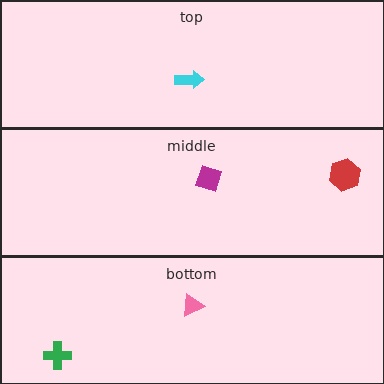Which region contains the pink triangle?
The bottom region.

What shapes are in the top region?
The cyan arrow.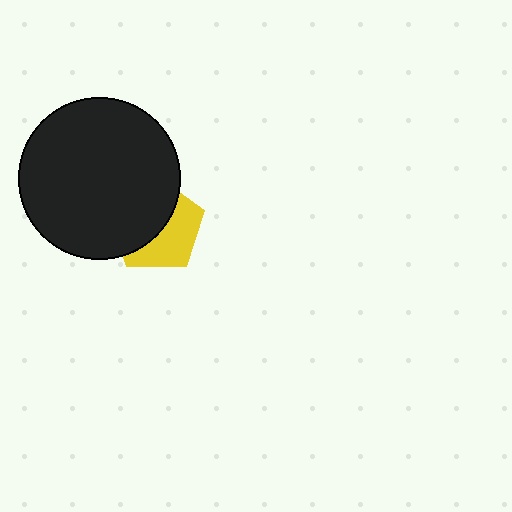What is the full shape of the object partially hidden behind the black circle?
The partially hidden object is a yellow pentagon.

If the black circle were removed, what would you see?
You would see the complete yellow pentagon.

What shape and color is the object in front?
The object in front is a black circle.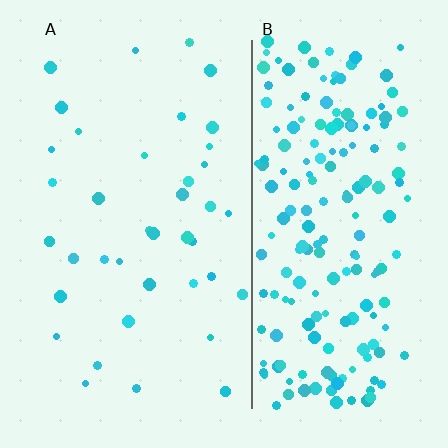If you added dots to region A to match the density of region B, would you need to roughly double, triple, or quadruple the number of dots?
Approximately quadruple.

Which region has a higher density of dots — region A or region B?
B (the right).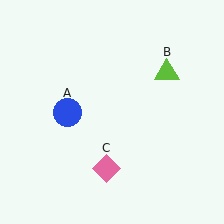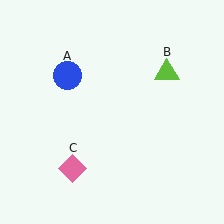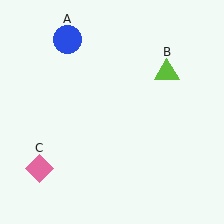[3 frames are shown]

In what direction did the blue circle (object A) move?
The blue circle (object A) moved up.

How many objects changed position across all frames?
2 objects changed position: blue circle (object A), pink diamond (object C).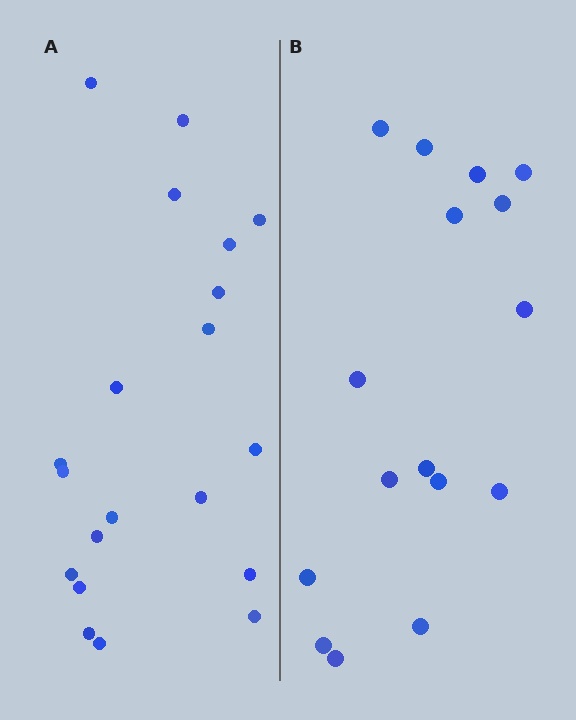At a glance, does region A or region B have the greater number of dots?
Region A (the left region) has more dots.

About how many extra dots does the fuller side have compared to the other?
Region A has about 4 more dots than region B.